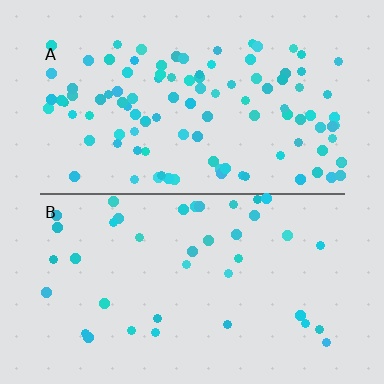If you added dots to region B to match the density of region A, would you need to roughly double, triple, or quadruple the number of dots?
Approximately triple.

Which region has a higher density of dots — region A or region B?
A (the top).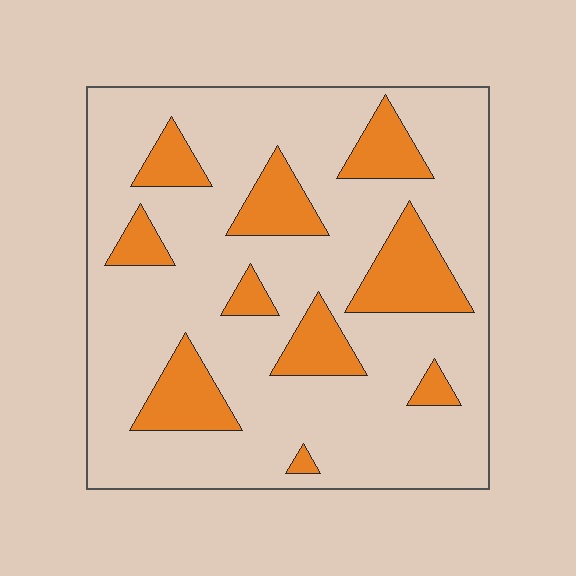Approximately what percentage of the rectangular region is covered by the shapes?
Approximately 20%.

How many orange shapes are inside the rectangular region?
10.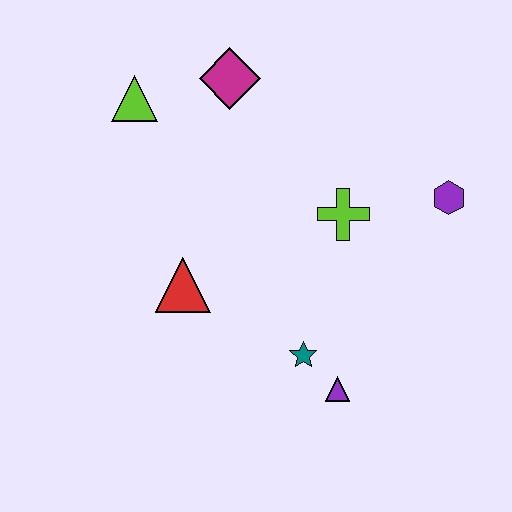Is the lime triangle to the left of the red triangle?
Yes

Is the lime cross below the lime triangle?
Yes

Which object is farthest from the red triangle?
The purple hexagon is farthest from the red triangle.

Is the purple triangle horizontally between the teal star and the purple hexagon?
Yes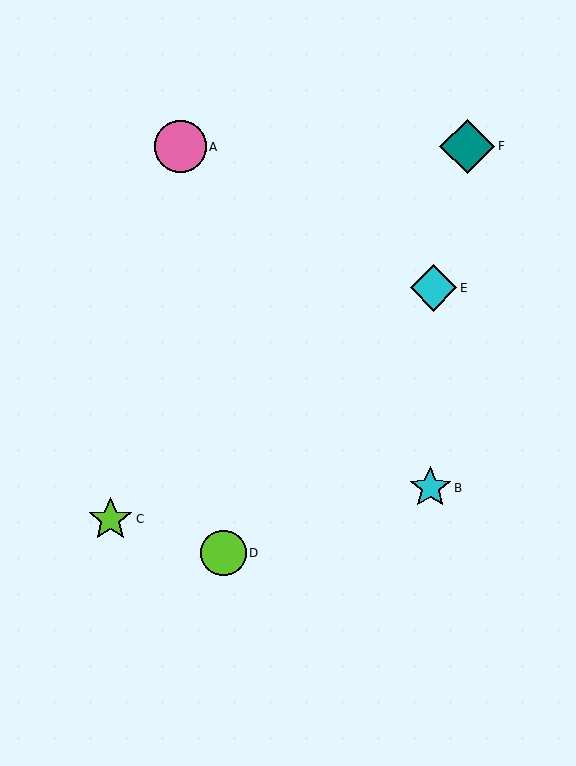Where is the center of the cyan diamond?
The center of the cyan diamond is at (434, 288).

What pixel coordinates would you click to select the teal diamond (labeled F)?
Click at (467, 146) to select the teal diamond F.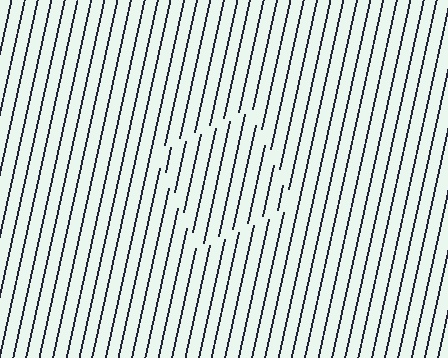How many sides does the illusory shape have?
4 sides — the line-ends trace a square.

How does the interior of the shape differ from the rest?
The interior of the shape contains the same grating, shifted by half a period — the contour is defined by the phase discontinuity where line-ends from the inner and outer gratings abut.